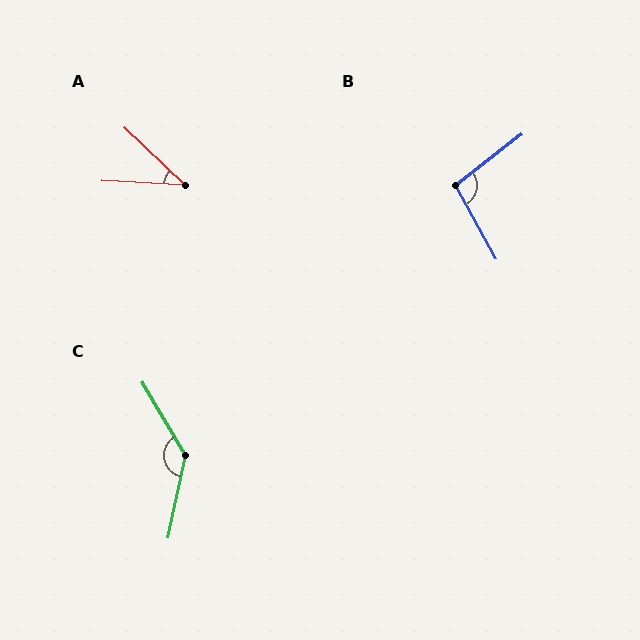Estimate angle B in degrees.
Approximately 99 degrees.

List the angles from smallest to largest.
A (40°), B (99°), C (137°).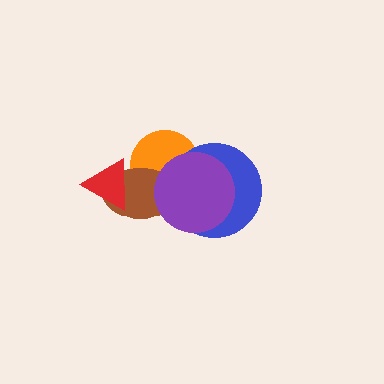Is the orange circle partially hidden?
Yes, it is partially covered by another shape.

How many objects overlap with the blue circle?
3 objects overlap with the blue circle.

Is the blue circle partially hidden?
Yes, it is partially covered by another shape.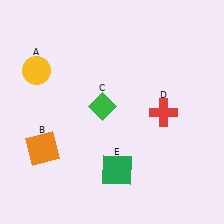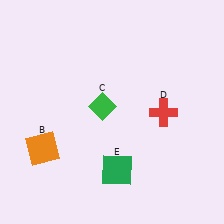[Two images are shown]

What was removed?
The yellow circle (A) was removed in Image 2.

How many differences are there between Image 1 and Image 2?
There is 1 difference between the two images.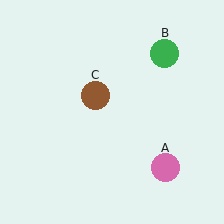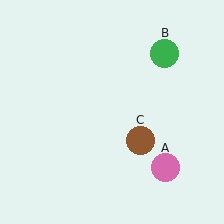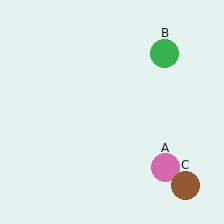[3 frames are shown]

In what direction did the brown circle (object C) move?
The brown circle (object C) moved down and to the right.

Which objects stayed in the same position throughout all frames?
Pink circle (object A) and green circle (object B) remained stationary.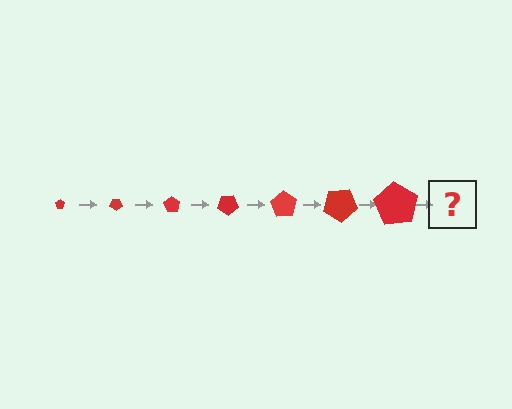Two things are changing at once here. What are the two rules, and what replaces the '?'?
The two rules are that the pentagon grows larger each step and it rotates 35 degrees each step. The '?' should be a pentagon, larger than the previous one and rotated 245 degrees from the start.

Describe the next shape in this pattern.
It should be a pentagon, larger than the previous one and rotated 245 degrees from the start.